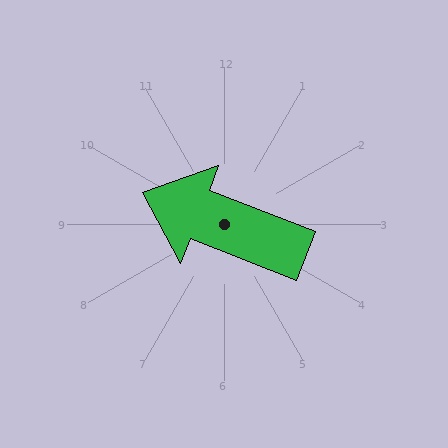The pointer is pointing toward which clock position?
Roughly 10 o'clock.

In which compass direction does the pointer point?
West.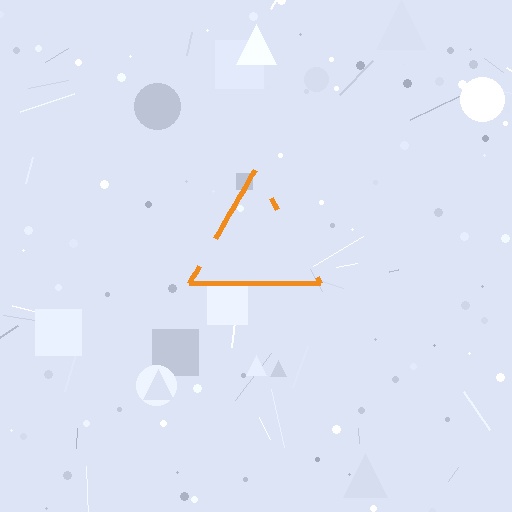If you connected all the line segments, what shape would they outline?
They would outline a triangle.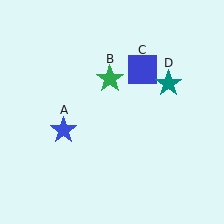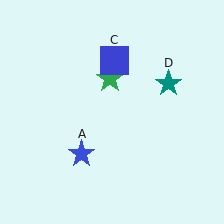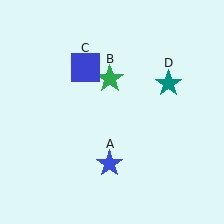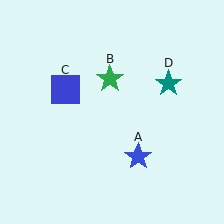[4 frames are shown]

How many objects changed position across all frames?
2 objects changed position: blue star (object A), blue square (object C).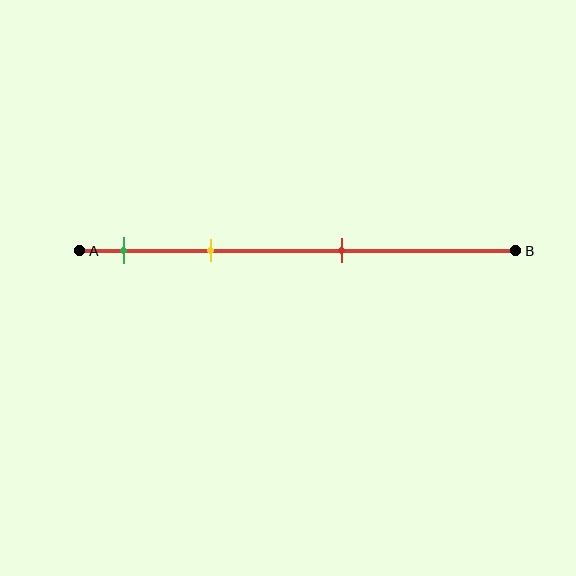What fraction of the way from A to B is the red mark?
The red mark is approximately 60% (0.6) of the way from A to B.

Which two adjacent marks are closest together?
The green and yellow marks are the closest adjacent pair.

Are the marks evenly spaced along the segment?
No, the marks are not evenly spaced.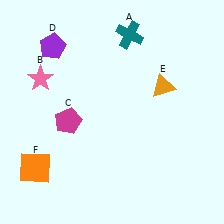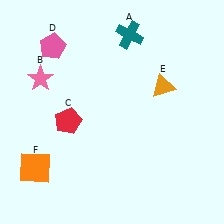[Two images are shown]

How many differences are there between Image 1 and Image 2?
There are 2 differences between the two images.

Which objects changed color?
C changed from magenta to red. D changed from purple to pink.